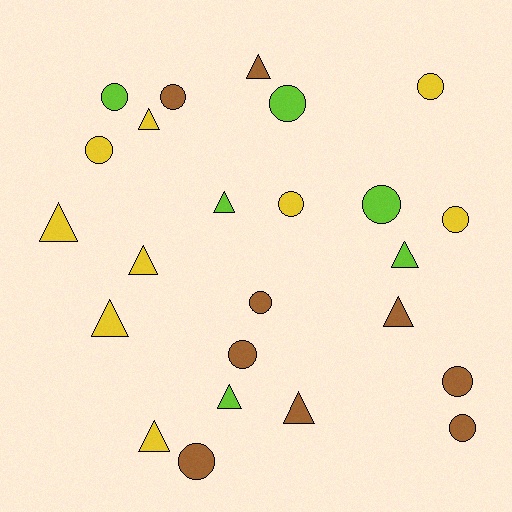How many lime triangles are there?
There are 3 lime triangles.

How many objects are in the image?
There are 24 objects.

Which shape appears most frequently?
Circle, with 13 objects.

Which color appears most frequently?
Brown, with 9 objects.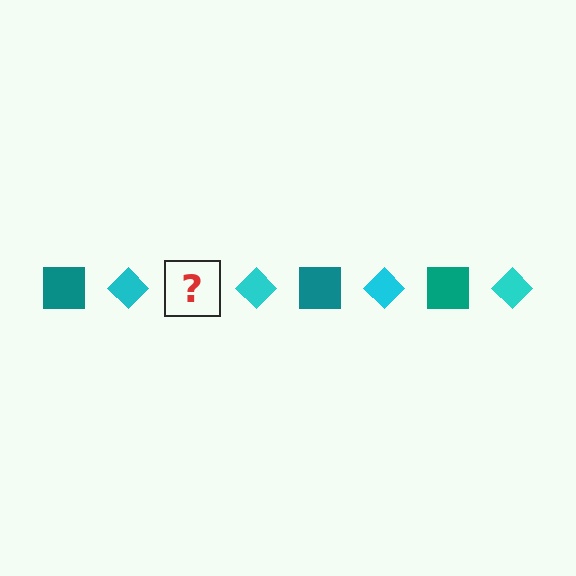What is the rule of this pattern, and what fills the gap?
The rule is that the pattern alternates between teal square and cyan diamond. The gap should be filled with a teal square.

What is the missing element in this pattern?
The missing element is a teal square.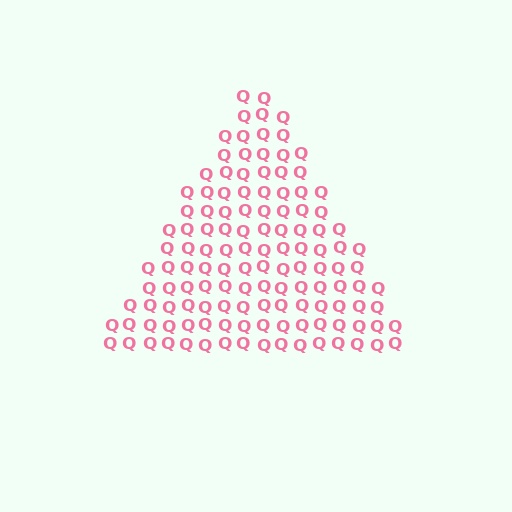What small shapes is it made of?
It is made of small letter Q's.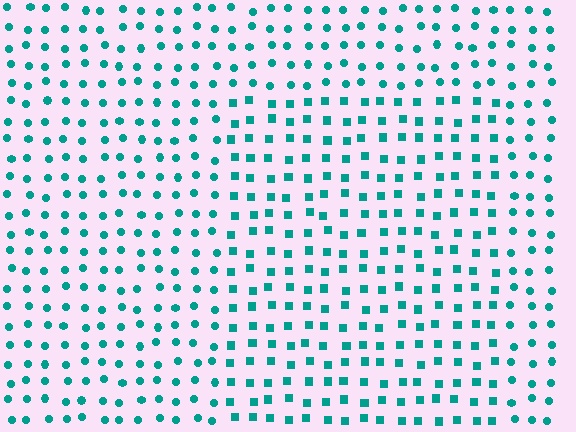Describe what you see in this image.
The image is filled with small teal elements arranged in a uniform grid. A rectangle-shaped region contains squares, while the surrounding area contains circles. The boundary is defined purely by the change in element shape.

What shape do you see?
I see a rectangle.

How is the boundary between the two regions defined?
The boundary is defined by a change in element shape: squares inside vs. circles outside. All elements share the same color and spacing.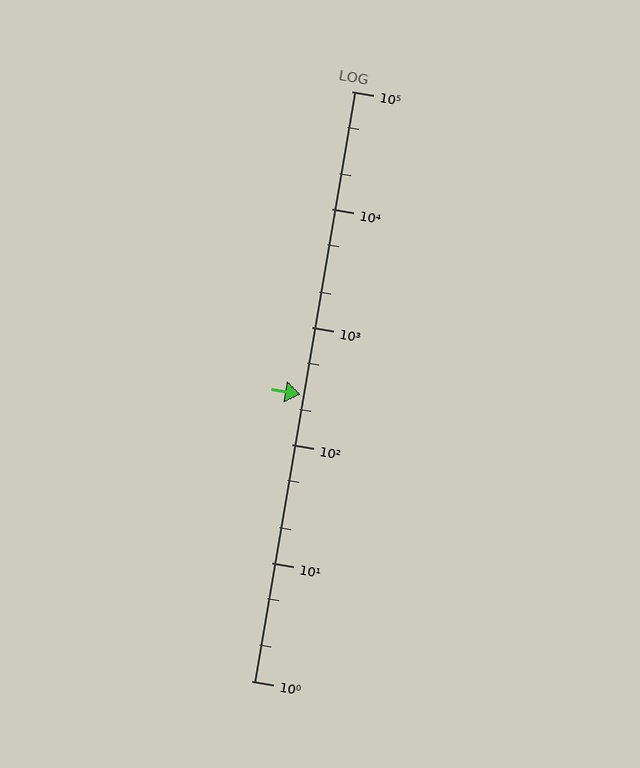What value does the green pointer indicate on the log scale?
The pointer indicates approximately 270.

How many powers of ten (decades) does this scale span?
The scale spans 5 decades, from 1 to 100000.